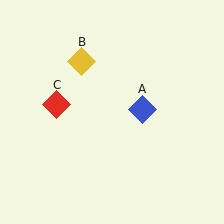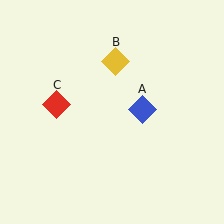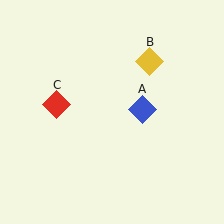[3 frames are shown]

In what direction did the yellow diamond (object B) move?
The yellow diamond (object B) moved right.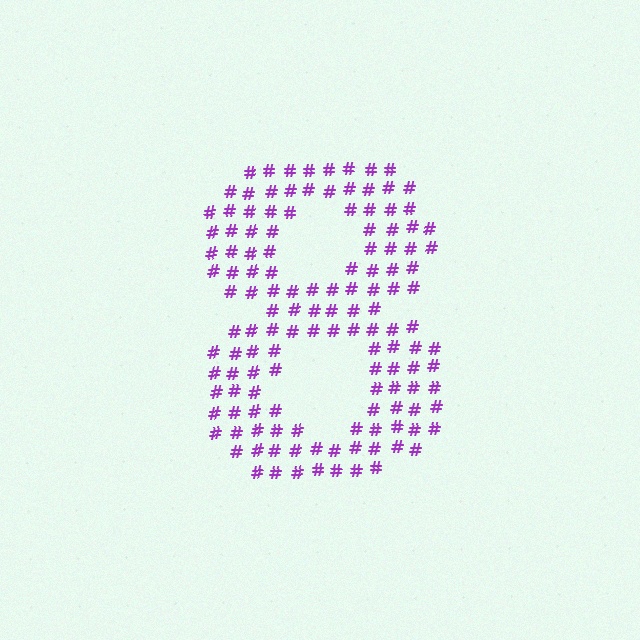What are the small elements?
The small elements are hash symbols.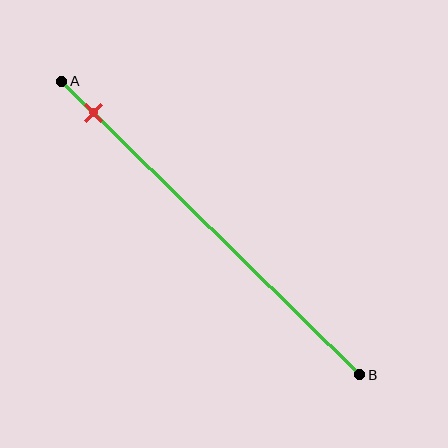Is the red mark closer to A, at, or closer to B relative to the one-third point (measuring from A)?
The red mark is closer to point A than the one-third point of segment AB.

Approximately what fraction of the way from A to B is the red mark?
The red mark is approximately 10% of the way from A to B.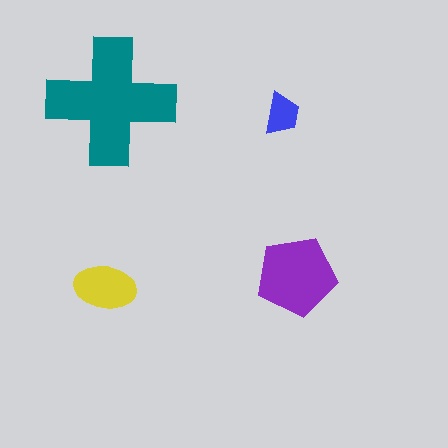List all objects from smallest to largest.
The blue trapezoid, the yellow ellipse, the purple pentagon, the teal cross.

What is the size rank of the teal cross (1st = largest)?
1st.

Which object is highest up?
The teal cross is topmost.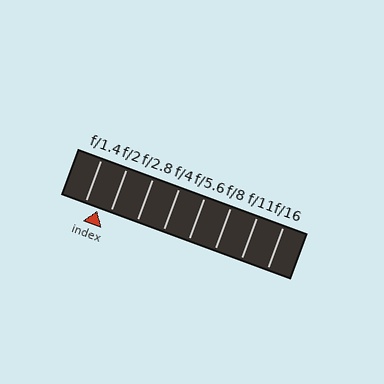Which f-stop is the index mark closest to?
The index mark is closest to f/2.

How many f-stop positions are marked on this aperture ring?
There are 8 f-stop positions marked.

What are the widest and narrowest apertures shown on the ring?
The widest aperture shown is f/1.4 and the narrowest is f/16.